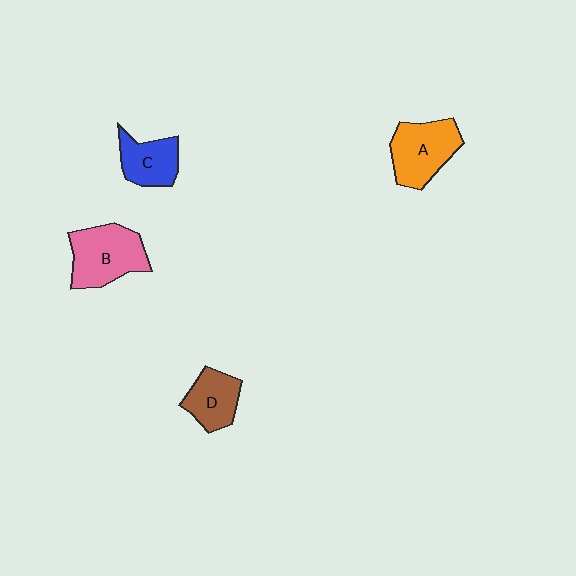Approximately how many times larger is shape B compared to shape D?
Approximately 1.5 times.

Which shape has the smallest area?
Shape D (brown).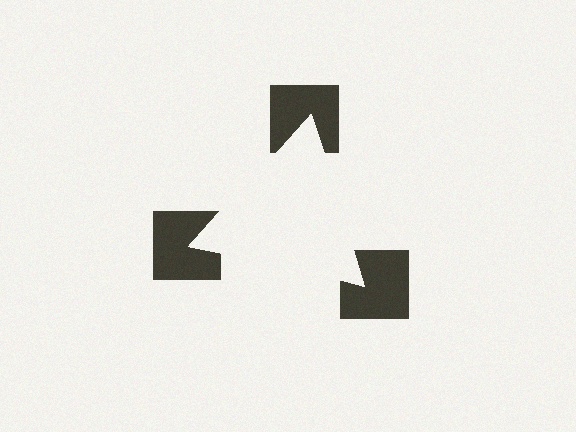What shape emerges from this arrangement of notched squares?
An illusory triangle — its edges are inferred from the aligned wedge cuts in the notched squares, not physically drawn.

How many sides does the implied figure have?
3 sides.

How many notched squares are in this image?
There are 3 — one at each vertex of the illusory triangle.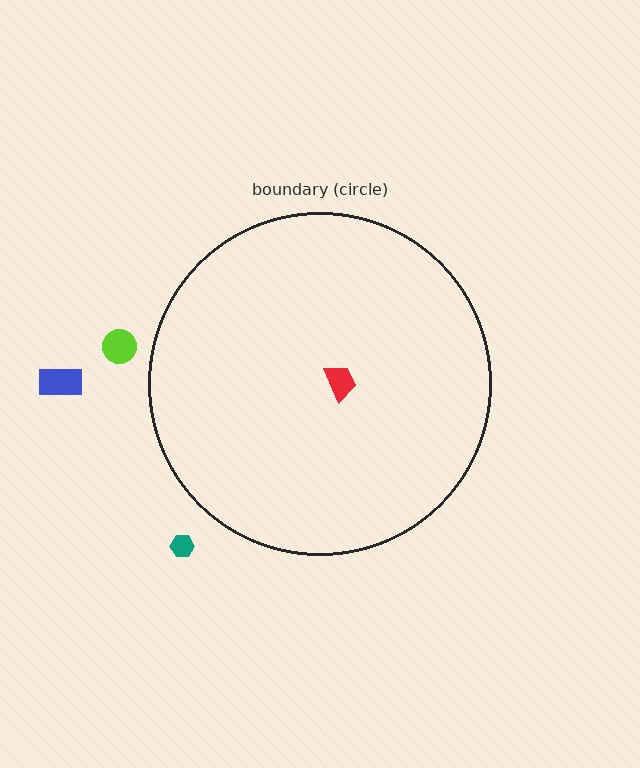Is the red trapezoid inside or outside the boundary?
Inside.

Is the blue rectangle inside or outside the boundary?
Outside.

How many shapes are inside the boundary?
1 inside, 3 outside.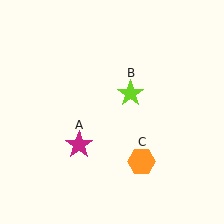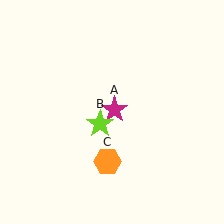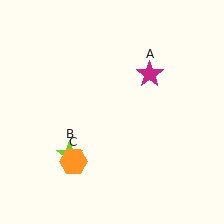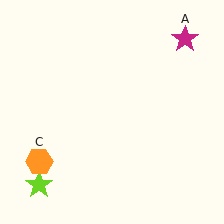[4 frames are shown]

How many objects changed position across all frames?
3 objects changed position: magenta star (object A), lime star (object B), orange hexagon (object C).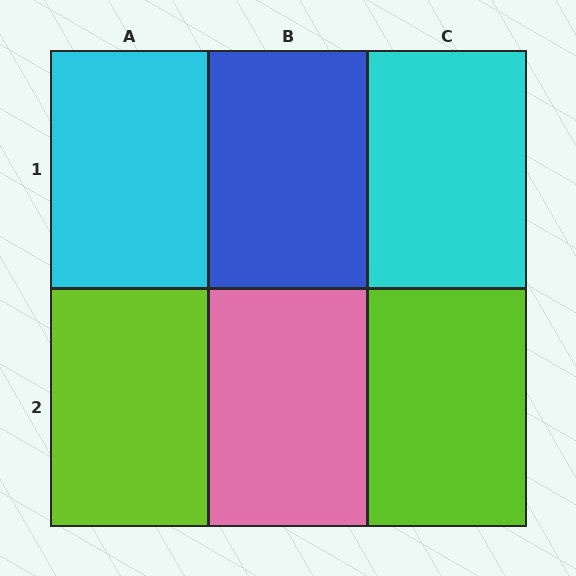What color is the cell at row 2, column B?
Pink.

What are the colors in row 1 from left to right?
Cyan, blue, cyan.